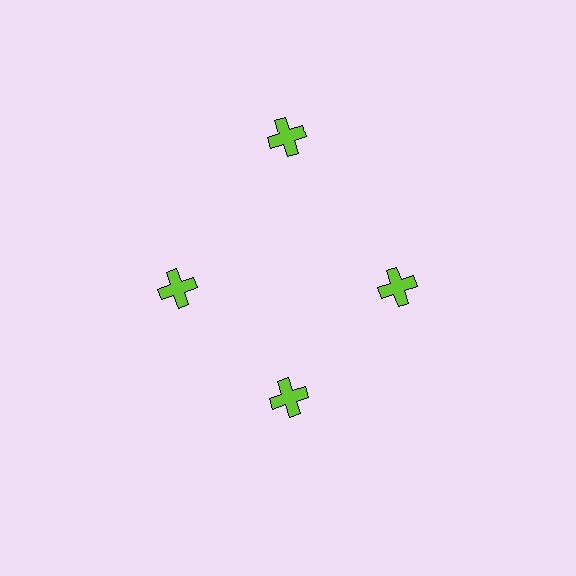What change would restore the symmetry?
The symmetry would be restored by moving it inward, back onto the ring so that all 4 crosses sit at equal angles and equal distance from the center.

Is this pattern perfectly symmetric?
No. The 4 lime crosses are arranged in a ring, but one element near the 12 o'clock position is pushed outward from the center, breaking the 4-fold rotational symmetry.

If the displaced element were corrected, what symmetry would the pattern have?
It would have 4-fold rotational symmetry — the pattern would map onto itself every 90 degrees.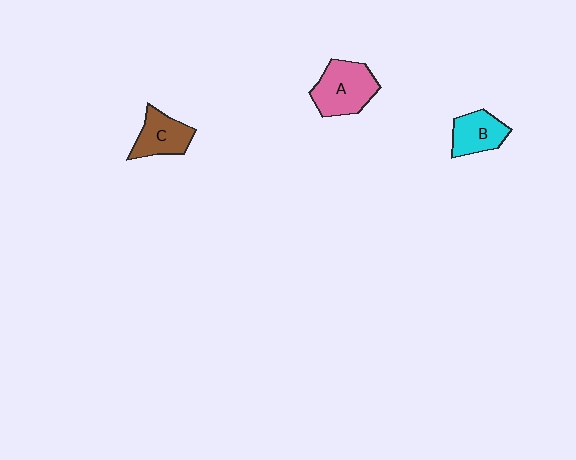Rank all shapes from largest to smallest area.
From largest to smallest: A (pink), C (brown), B (cyan).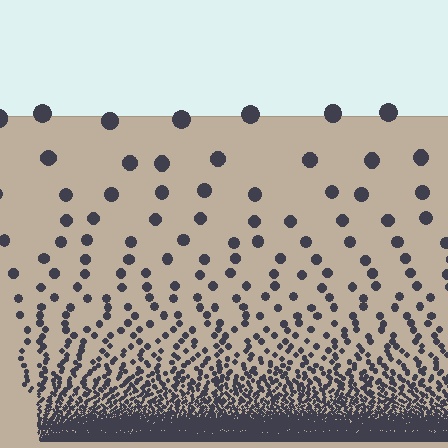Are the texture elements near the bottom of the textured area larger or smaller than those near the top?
Smaller. The gradient is inverted — elements near the bottom are smaller and denser.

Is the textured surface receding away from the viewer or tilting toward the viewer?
The surface appears to tilt toward the viewer. Texture elements get larger and sparser toward the top.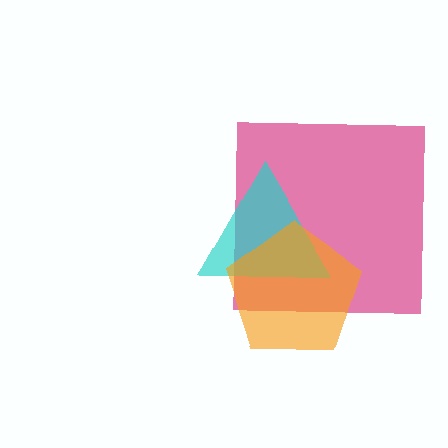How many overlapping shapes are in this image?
There are 3 overlapping shapes in the image.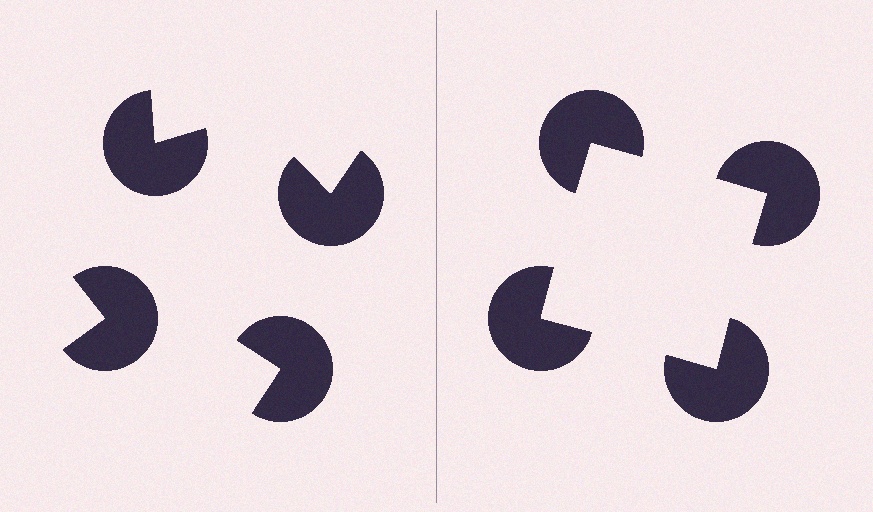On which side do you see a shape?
An illusory square appears on the right side. On the left side the wedge cuts are rotated, so no coherent shape forms.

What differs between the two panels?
The pac-man discs are positioned identically on both sides; only the wedge orientations differ. On the right they align to a square; on the left they are misaligned.